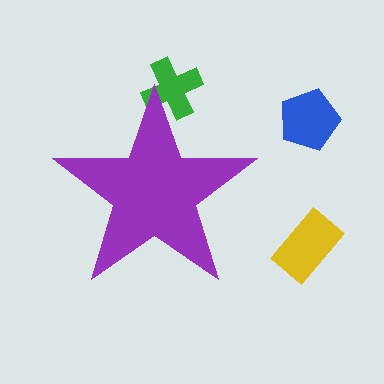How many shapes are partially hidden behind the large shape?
1 shape is partially hidden.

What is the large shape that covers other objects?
A purple star.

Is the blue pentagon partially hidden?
No, the blue pentagon is fully visible.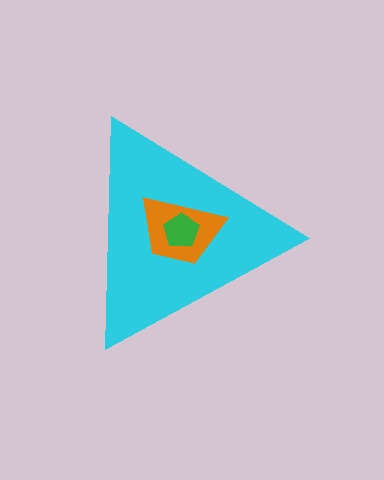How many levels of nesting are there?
3.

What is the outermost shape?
The cyan triangle.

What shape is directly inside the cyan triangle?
The orange trapezoid.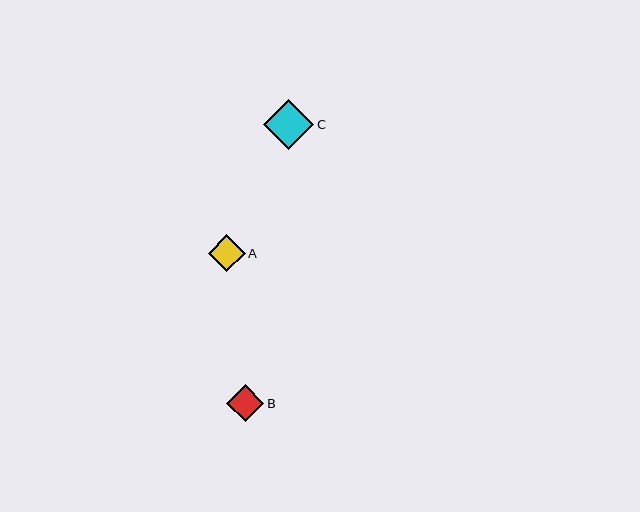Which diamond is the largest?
Diamond C is the largest with a size of approximately 50 pixels.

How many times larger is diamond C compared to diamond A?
Diamond C is approximately 1.4 times the size of diamond A.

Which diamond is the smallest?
Diamond B is the smallest with a size of approximately 37 pixels.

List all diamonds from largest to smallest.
From largest to smallest: C, A, B.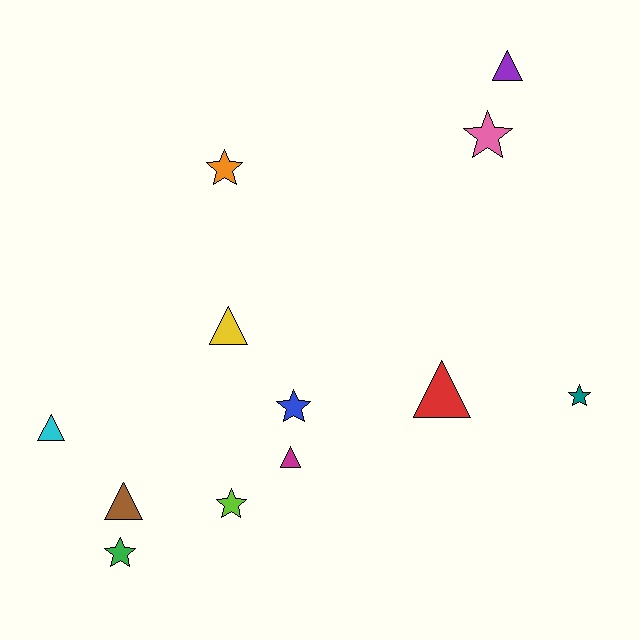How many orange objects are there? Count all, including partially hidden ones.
There is 1 orange object.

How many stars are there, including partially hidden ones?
There are 6 stars.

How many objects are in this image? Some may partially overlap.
There are 12 objects.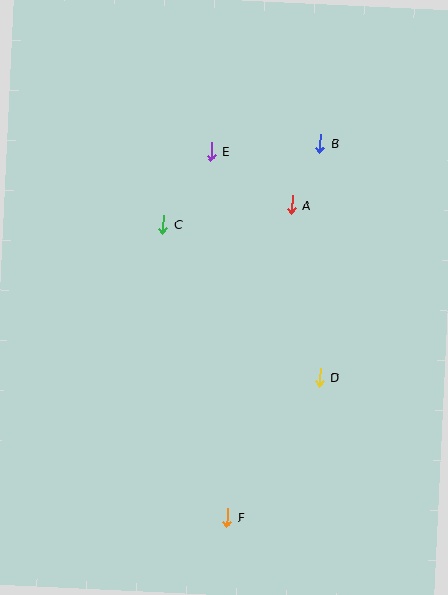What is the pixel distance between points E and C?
The distance between E and C is 87 pixels.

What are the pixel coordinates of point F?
Point F is at (227, 518).